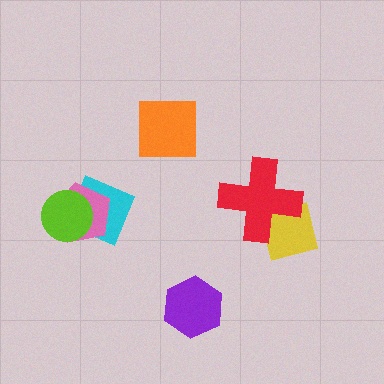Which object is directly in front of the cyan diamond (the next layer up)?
The pink pentagon is directly in front of the cyan diamond.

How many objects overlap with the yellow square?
1 object overlaps with the yellow square.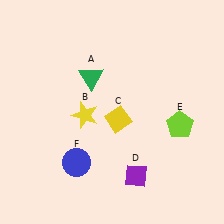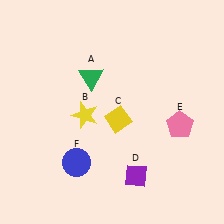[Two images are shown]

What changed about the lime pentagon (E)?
In Image 1, E is lime. In Image 2, it changed to pink.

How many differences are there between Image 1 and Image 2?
There is 1 difference between the two images.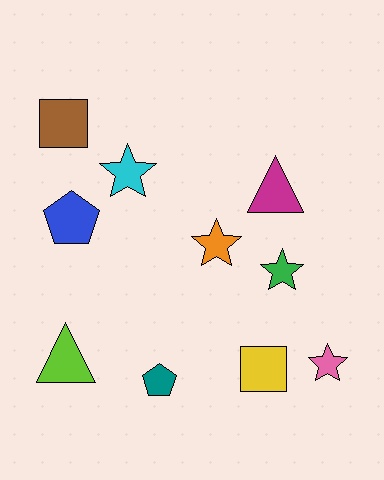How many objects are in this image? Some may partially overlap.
There are 10 objects.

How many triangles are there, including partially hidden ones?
There are 2 triangles.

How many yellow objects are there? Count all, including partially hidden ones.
There is 1 yellow object.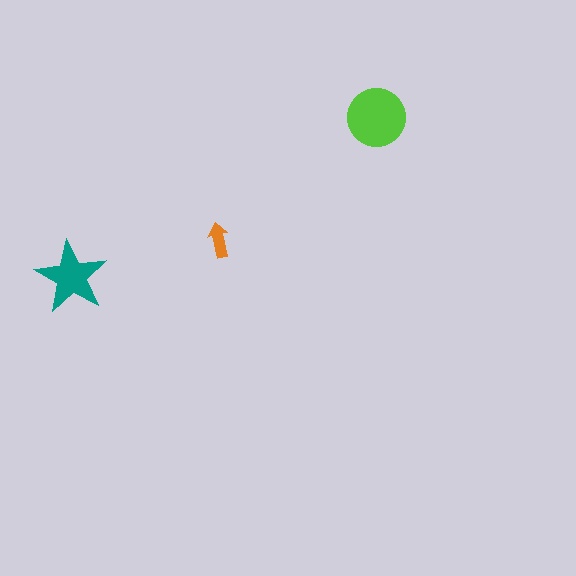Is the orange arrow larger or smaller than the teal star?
Smaller.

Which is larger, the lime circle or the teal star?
The lime circle.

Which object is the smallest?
The orange arrow.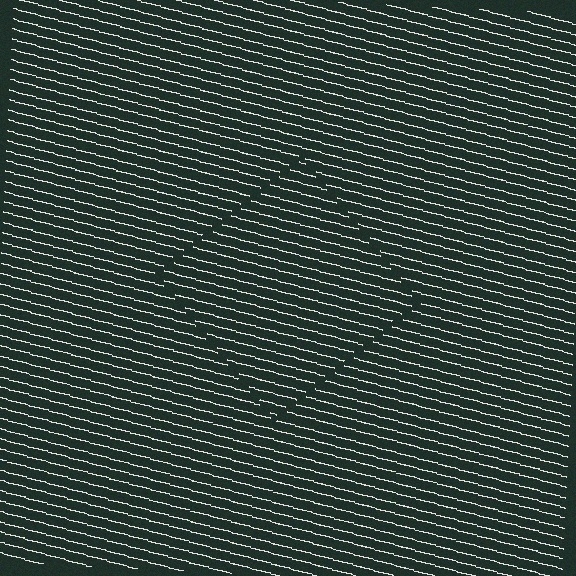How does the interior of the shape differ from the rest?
The interior of the shape contains the same grating, shifted by half a period — the contour is defined by the phase discontinuity where line-ends from the inner and outer gratings abut.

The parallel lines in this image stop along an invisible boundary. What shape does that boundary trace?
An illusory square. The interior of the shape contains the same grating, shifted by half a period — the contour is defined by the phase discontinuity where line-ends from the inner and outer gratings abut.